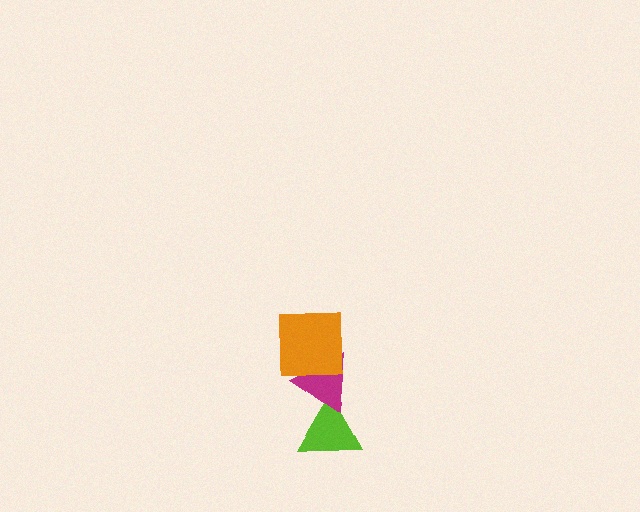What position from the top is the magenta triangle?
The magenta triangle is 2nd from the top.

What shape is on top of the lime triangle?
The magenta triangle is on top of the lime triangle.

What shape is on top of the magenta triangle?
The orange square is on top of the magenta triangle.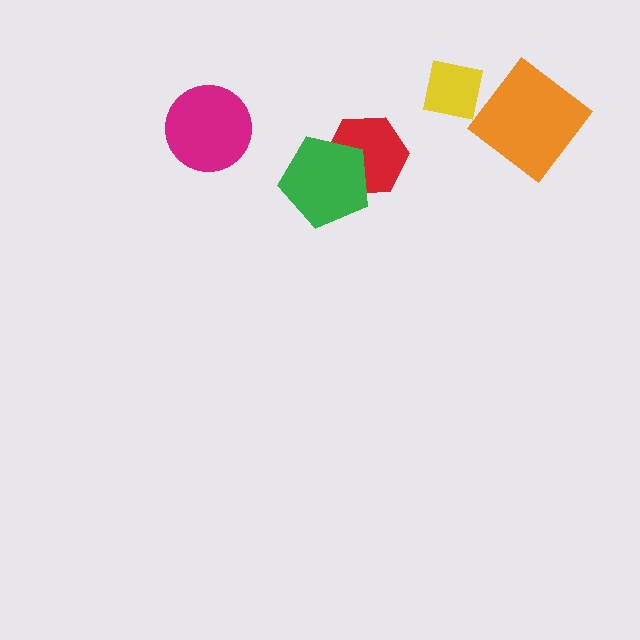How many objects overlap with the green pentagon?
1 object overlaps with the green pentagon.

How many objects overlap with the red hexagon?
1 object overlaps with the red hexagon.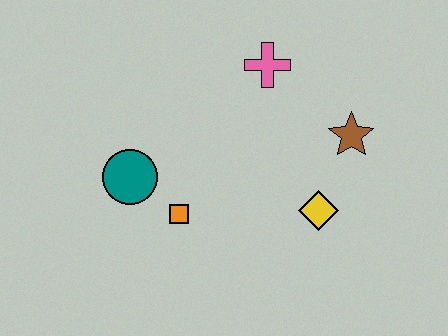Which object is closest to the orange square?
The teal circle is closest to the orange square.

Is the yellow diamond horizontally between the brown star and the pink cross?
Yes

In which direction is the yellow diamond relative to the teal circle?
The yellow diamond is to the right of the teal circle.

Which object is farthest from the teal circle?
The brown star is farthest from the teal circle.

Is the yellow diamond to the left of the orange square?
No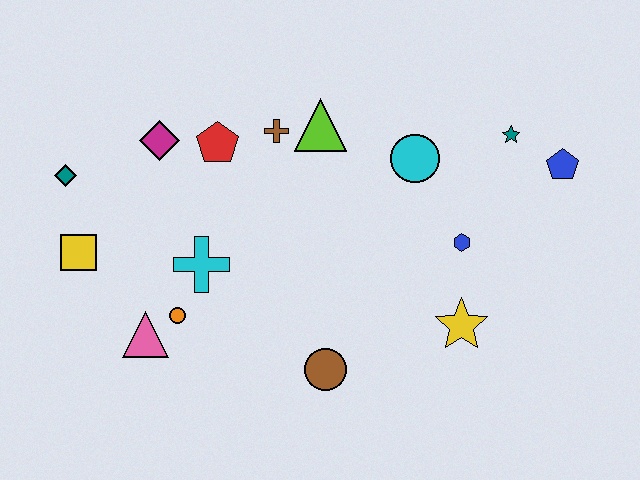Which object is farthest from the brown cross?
The blue pentagon is farthest from the brown cross.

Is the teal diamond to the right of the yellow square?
No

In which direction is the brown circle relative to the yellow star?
The brown circle is to the left of the yellow star.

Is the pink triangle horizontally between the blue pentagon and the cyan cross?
No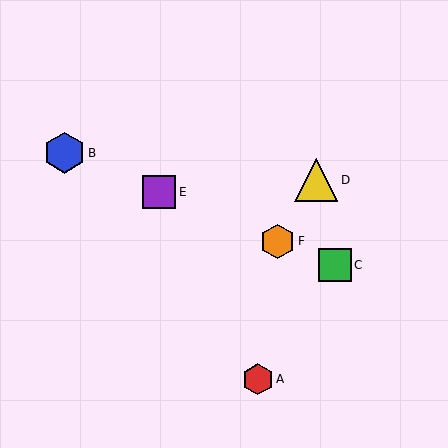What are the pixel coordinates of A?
Object A is at (258, 379).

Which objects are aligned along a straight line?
Objects B, C, E, F are aligned along a straight line.